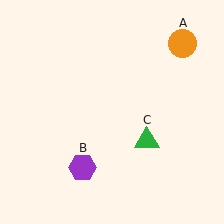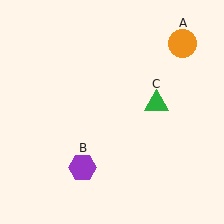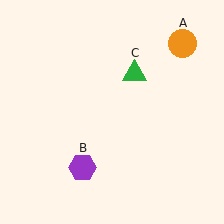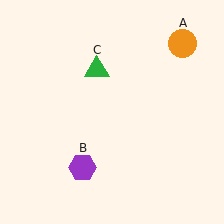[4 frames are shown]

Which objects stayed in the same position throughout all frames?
Orange circle (object A) and purple hexagon (object B) remained stationary.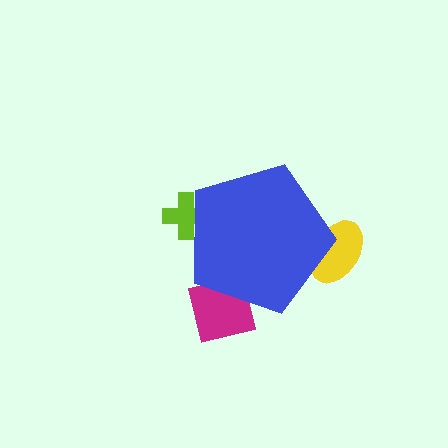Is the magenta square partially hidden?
Yes, the magenta square is partially hidden behind the blue pentagon.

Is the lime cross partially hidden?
Yes, the lime cross is partially hidden behind the blue pentagon.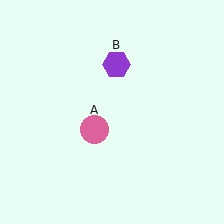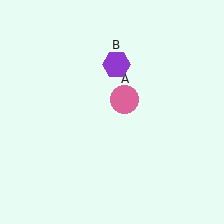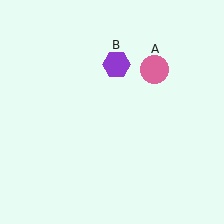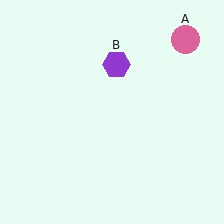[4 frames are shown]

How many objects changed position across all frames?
1 object changed position: pink circle (object A).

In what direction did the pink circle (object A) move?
The pink circle (object A) moved up and to the right.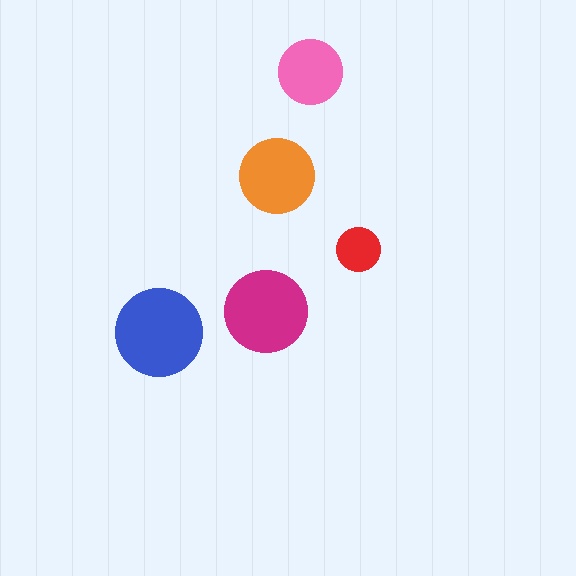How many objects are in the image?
There are 5 objects in the image.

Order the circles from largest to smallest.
the blue one, the magenta one, the orange one, the pink one, the red one.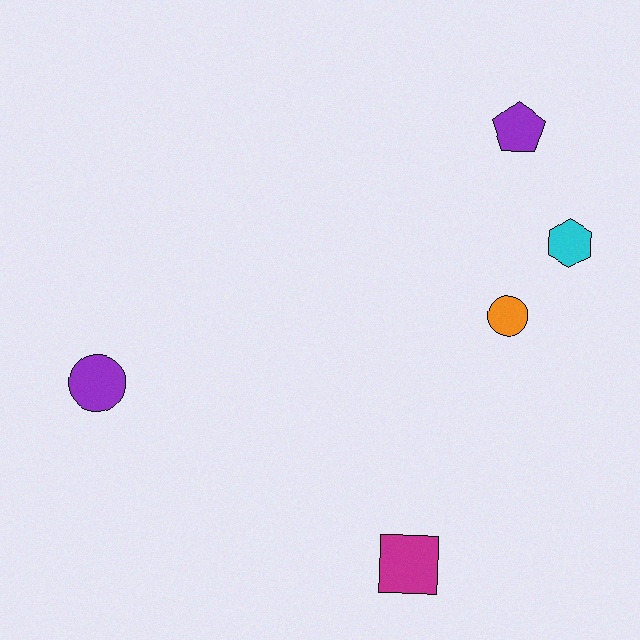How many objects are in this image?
There are 5 objects.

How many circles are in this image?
There are 2 circles.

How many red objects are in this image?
There are no red objects.